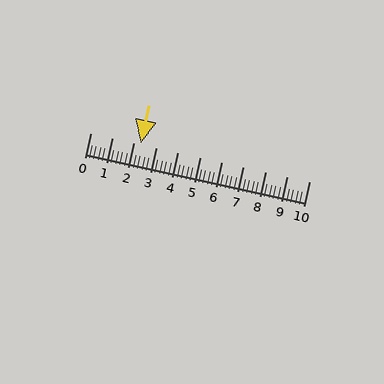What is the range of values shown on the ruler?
The ruler shows values from 0 to 10.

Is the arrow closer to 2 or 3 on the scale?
The arrow is closer to 2.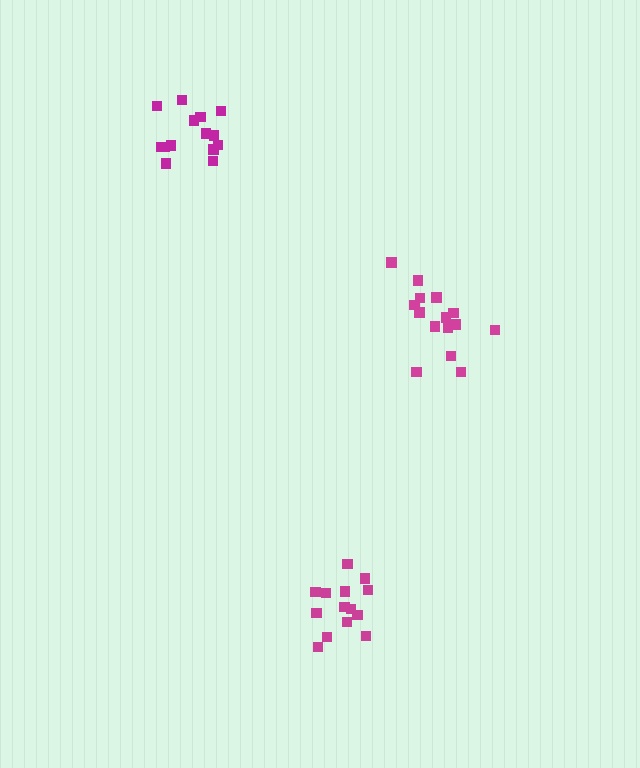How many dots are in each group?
Group 1: 14 dots, Group 2: 14 dots, Group 3: 15 dots (43 total).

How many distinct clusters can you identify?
There are 3 distinct clusters.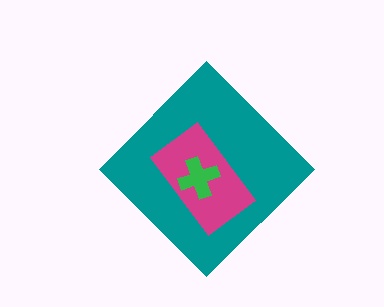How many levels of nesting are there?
3.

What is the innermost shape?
The green cross.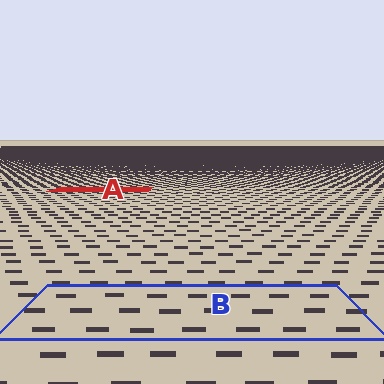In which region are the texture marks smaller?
The texture marks are smaller in region A, because it is farther away.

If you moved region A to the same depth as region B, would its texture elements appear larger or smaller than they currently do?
They would appear larger. At a closer depth, the same texture elements are projected at a bigger on-screen size.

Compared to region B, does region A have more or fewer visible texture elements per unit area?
Region A has more texture elements per unit area — they are packed more densely because it is farther away.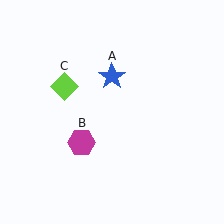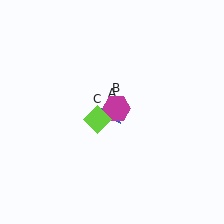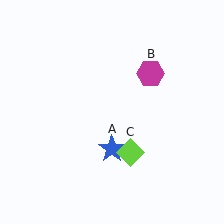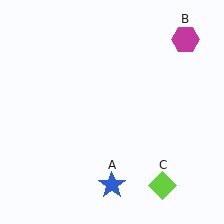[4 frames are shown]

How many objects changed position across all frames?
3 objects changed position: blue star (object A), magenta hexagon (object B), lime diamond (object C).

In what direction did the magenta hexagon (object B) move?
The magenta hexagon (object B) moved up and to the right.